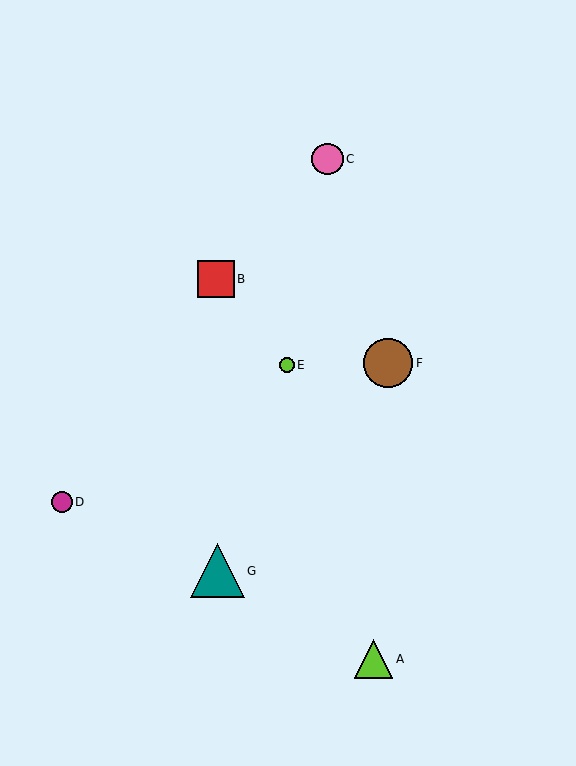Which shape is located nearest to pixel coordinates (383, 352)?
The brown circle (labeled F) at (388, 363) is nearest to that location.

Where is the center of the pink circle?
The center of the pink circle is at (327, 159).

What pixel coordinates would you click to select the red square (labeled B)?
Click at (216, 279) to select the red square B.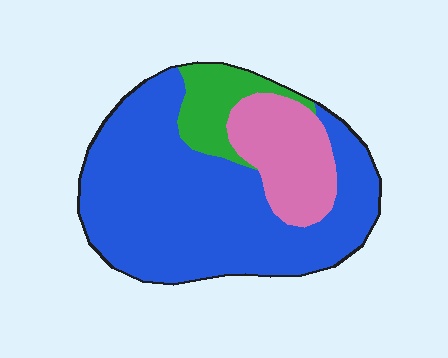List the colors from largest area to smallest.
From largest to smallest: blue, pink, green.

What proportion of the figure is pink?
Pink covers around 20% of the figure.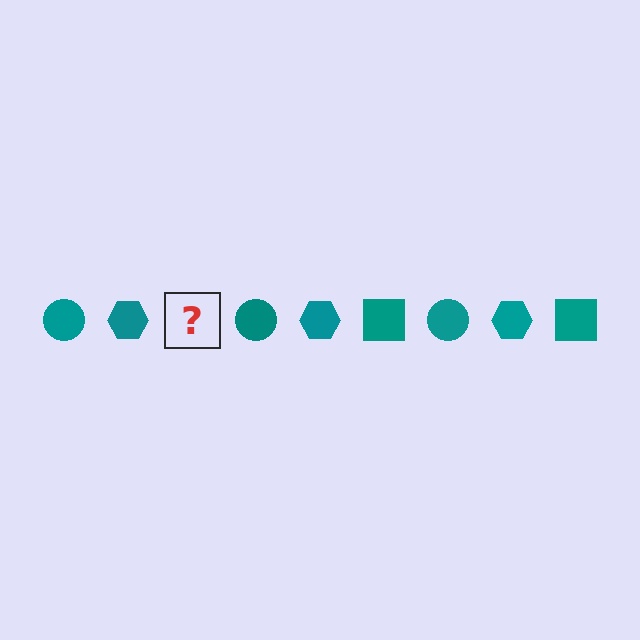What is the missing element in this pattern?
The missing element is a teal square.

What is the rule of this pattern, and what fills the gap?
The rule is that the pattern cycles through circle, hexagon, square shapes in teal. The gap should be filled with a teal square.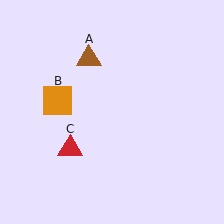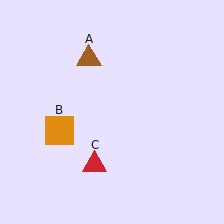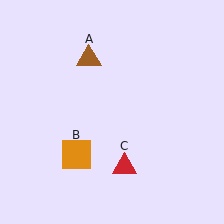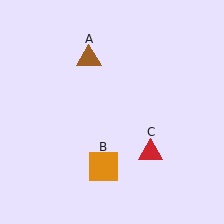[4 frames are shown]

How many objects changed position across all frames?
2 objects changed position: orange square (object B), red triangle (object C).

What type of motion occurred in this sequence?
The orange square (object B), red triangle (object C) rotated counterclockwise around the center of the scene.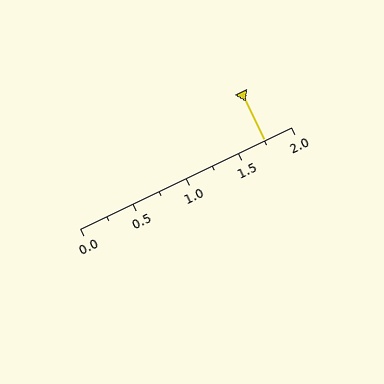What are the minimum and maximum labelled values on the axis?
The axis runs from 0.0 to 2.0.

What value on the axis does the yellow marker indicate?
The marker indicates approximately 1.75.